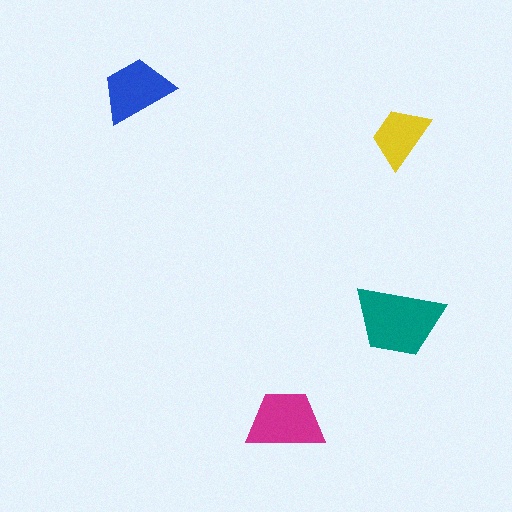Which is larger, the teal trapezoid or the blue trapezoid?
The teal one.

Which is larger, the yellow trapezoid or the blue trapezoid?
The blue one.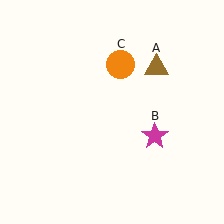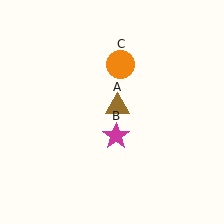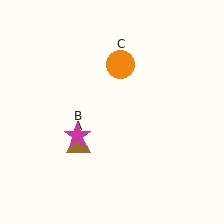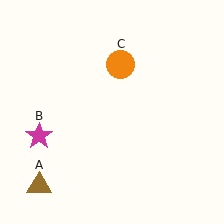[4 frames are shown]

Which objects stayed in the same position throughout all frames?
Orange circle (object C) remained stationary.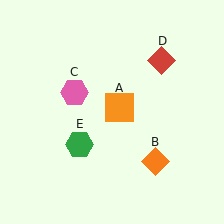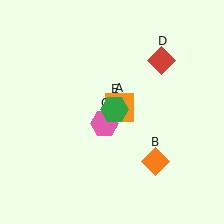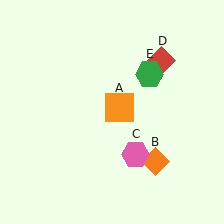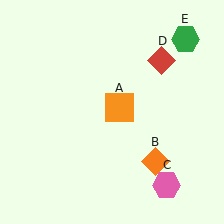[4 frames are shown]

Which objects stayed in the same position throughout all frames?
Orange square (object A) and orange diamond (object B) and red diamond (object D) remained stationary.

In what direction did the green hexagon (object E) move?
The green hexagon (object E) moved up and to the right.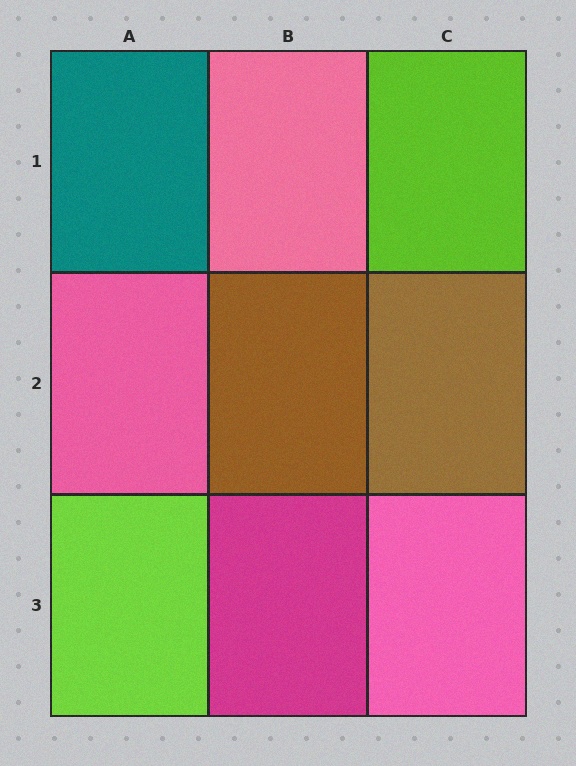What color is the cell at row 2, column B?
Brown.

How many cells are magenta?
1 cell is magenta.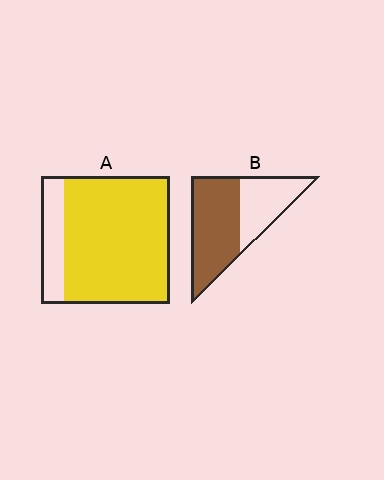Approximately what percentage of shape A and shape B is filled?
A is approximately 80% and B is approximately 60%.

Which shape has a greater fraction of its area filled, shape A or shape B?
Shape A.